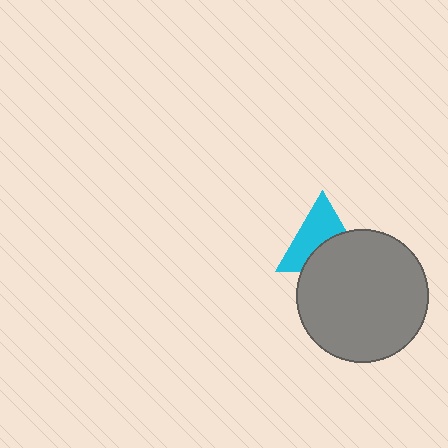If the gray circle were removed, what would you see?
You would see the complete cyan triangle.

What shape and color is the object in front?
The object in front is a gray circle.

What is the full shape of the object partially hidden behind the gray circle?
The partially hidden object is a cyan triangle.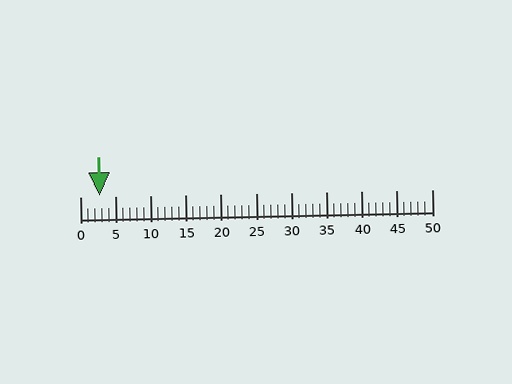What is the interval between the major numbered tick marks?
The major tick marks are spaced 5 units apart.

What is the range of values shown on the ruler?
The ruler shows values from 0 to 50.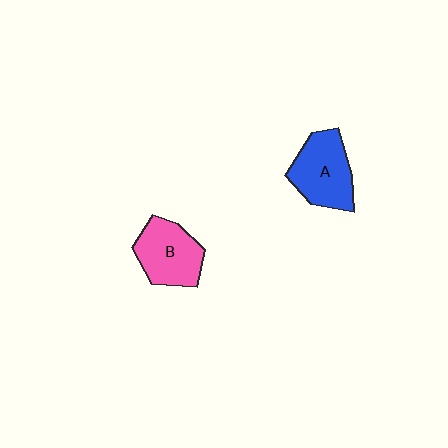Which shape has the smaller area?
Shape B (pink).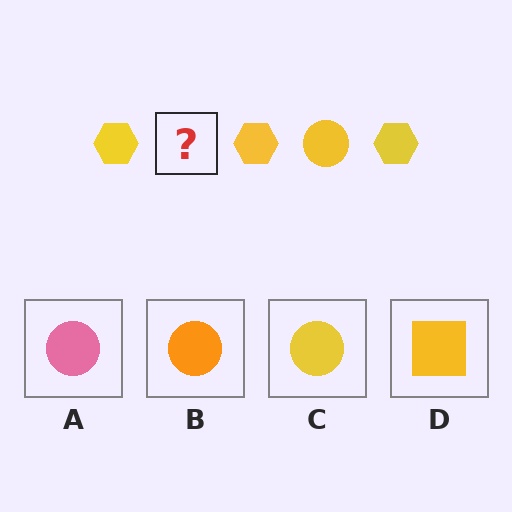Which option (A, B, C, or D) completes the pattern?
C.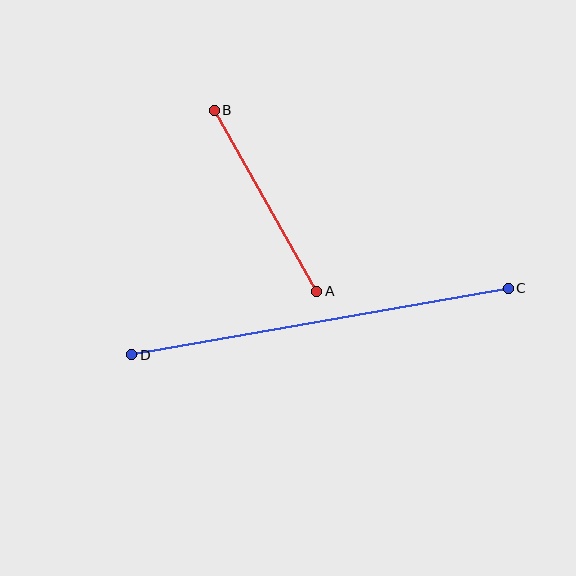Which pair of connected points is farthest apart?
Points C and D are farthest apart.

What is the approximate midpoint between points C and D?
The midpoint is at approximately (320, 322) pixels.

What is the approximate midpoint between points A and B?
The midpoint is at approximately (266, 201) pixels.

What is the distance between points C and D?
The distance is approximately 382 pixels.